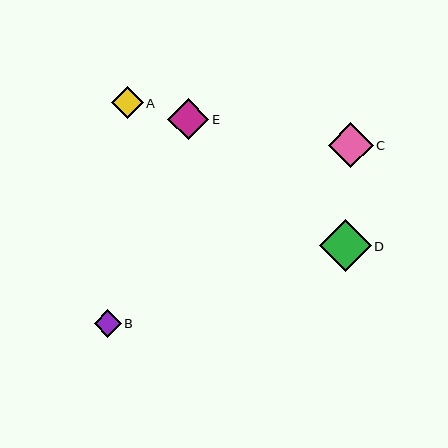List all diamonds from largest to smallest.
From largest to smallest: D, C, E, A, B.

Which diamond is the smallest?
Diamond B is the smallest with a size of approximately 27 pixels.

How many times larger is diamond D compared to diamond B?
Diamond D is approximately 1.9 times the size of diamond B.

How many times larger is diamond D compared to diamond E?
Diamond D is approximately 1.3 times the size of diamond E.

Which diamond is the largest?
Diamond D is the largest with a size of approximately 52 pixels.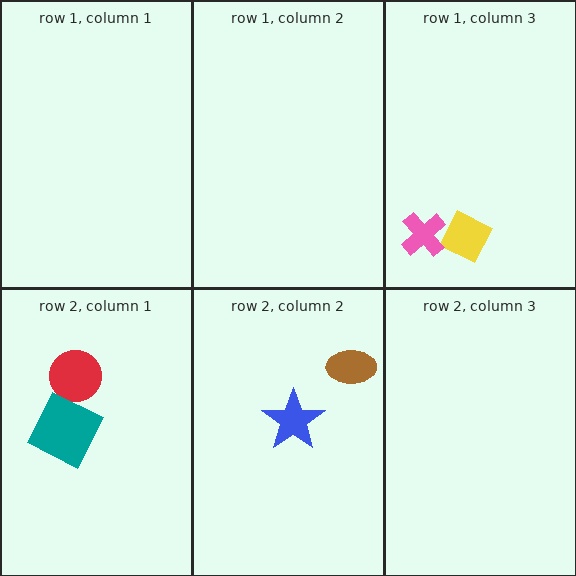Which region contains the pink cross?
The row 1, column 3 region.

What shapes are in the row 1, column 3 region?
The yellow diamond, the pink cross.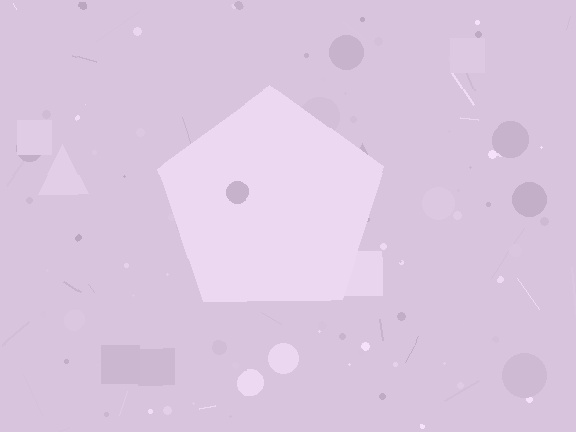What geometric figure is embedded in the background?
A pentagon is embedded in the background.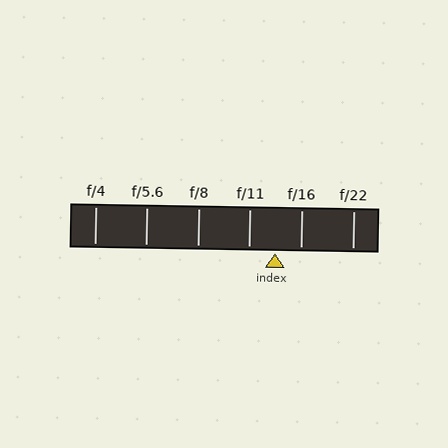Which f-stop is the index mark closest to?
The index mark is closest to f/11.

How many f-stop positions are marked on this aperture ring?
There are 6 f-stop positions marked.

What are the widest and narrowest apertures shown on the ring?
The widest aperture shown is f/4 and the narrowest is f/22.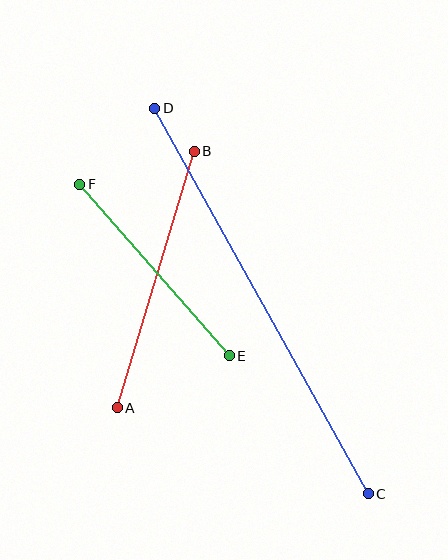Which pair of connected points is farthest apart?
Points C and D are farthest apart.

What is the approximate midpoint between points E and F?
The midpoint is at approximately (154, 270) pixels.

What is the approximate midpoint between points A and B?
The midpoint is at approximately (156, 279) pixels.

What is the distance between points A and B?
The distance is approximately 268 pixels.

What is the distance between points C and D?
The distance is approximately 441 pixels.